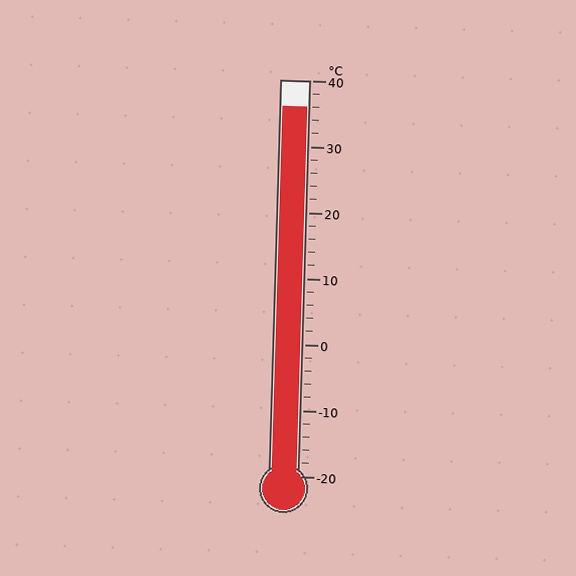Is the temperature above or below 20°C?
The temperature is above 20°C.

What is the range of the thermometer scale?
The thermometer scale ranges from -20°C to 40°C.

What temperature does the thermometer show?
The thermometer shows approximately 36°C.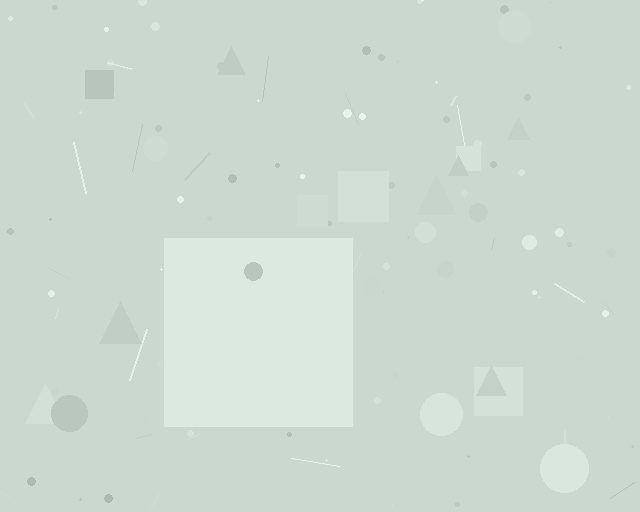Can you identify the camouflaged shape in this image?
The camouflaged shape is a square.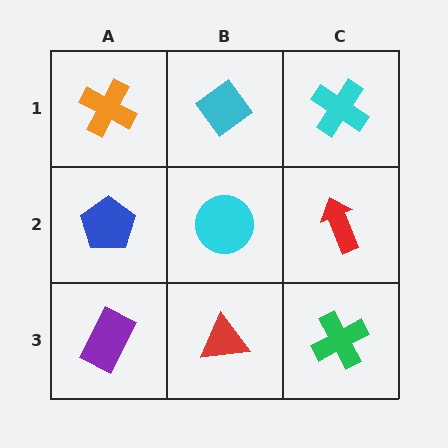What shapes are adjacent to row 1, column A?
A blue pentagon (row 2, column A), a cyan diamond (row 1, column B).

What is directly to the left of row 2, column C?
A cyan circle.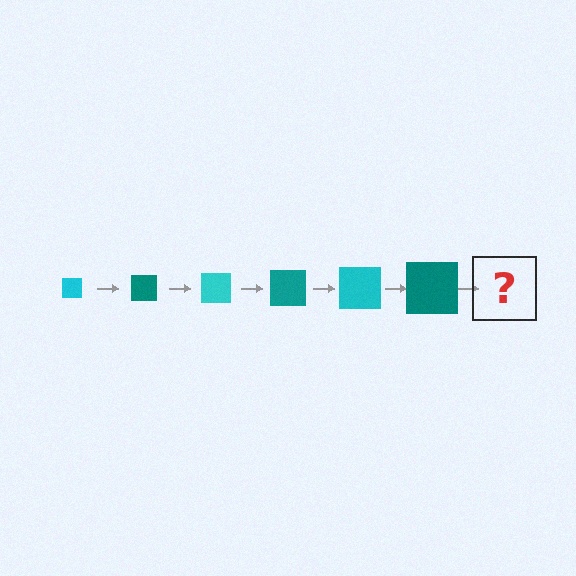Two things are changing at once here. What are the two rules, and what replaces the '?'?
The two rules are that the square grows larger each step and the color cycles through cyan and teal. The '?' should be a cyan square, larger than the previous one.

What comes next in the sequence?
The next element should be a cyan square, larger than the previous one.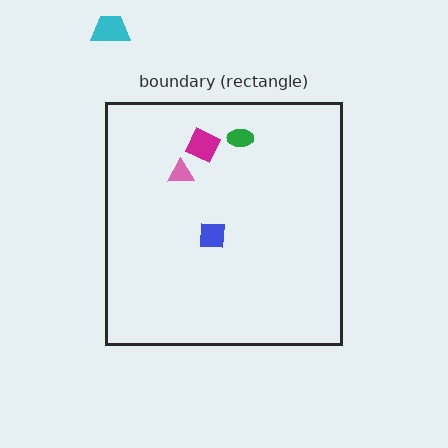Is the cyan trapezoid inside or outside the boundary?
Outside.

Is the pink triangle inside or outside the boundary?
Inside.